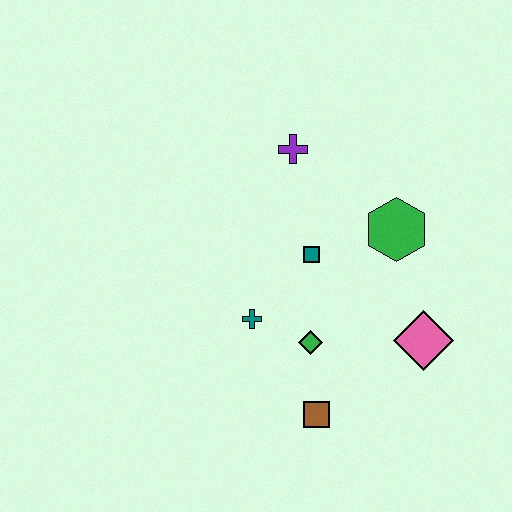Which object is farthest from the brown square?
The purple cross is farthest from the brown square.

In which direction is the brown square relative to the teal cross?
The brown square is below the teal cross.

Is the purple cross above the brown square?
Yes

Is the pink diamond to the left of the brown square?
No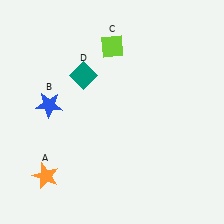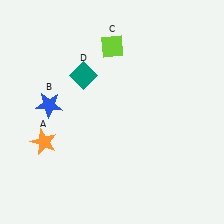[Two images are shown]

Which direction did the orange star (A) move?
The orange star (A) moved up.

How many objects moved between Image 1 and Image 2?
1 object moved between the two images.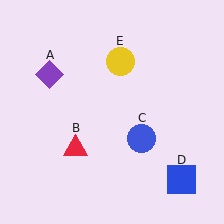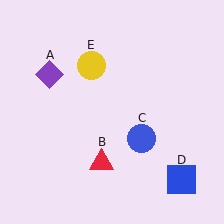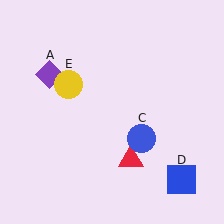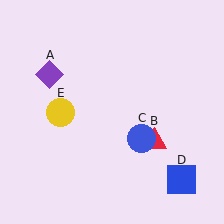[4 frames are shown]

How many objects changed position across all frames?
2 objects changed position: red triangle (object B), yellow circle (object E).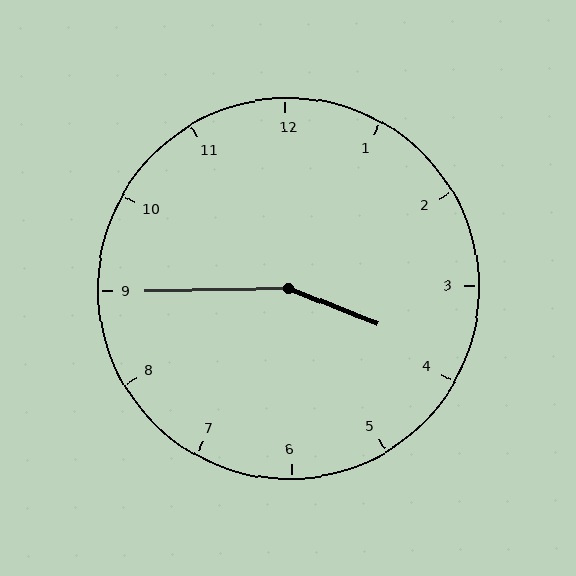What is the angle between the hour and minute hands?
Approximately 158 degrees.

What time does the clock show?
3:45.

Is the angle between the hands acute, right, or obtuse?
It is obtuse.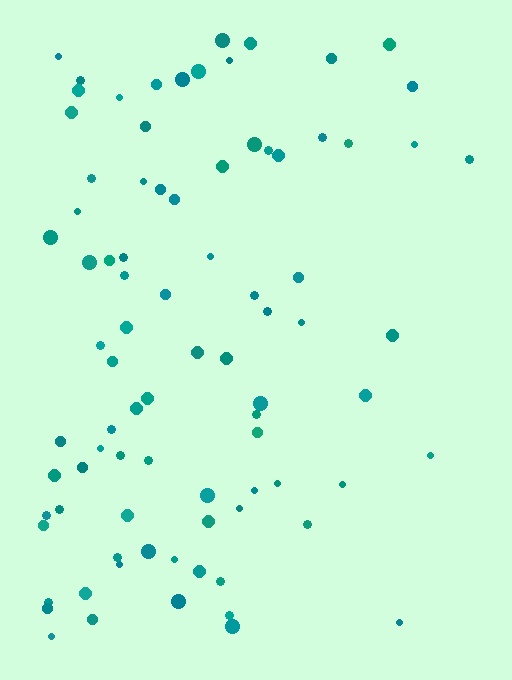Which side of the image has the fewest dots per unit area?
The right.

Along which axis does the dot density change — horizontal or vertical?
Horizontal.